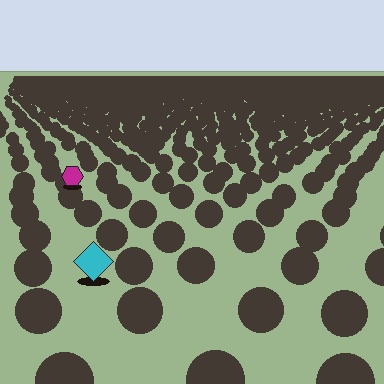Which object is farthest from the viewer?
The magenta hexagon is farthest from the viewer. It appears smaller and the ground texture around it is denser.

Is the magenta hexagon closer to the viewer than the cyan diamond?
No. The cyan diamond is closer — you can tell from the texture gradient: the ground texture is coarser near it.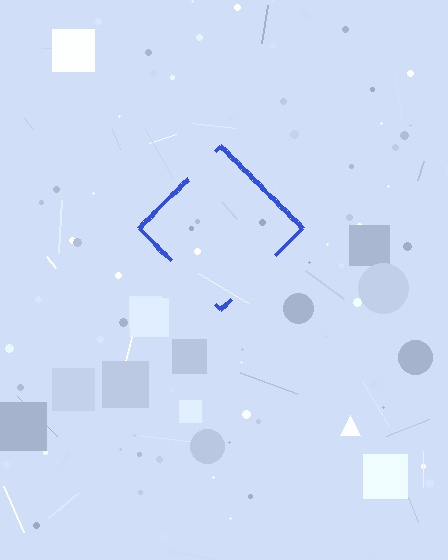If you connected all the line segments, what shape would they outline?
They would outline a diamond.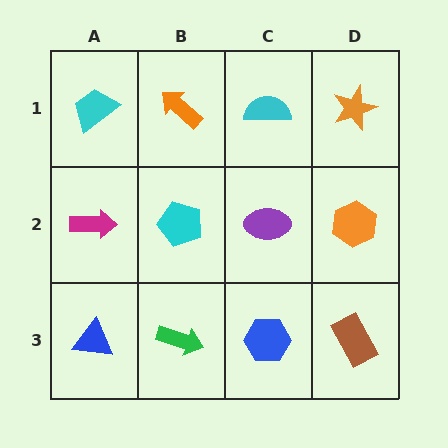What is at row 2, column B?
A cyan pentagon.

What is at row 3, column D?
A brown rectangle.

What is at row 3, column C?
A blue hexagon.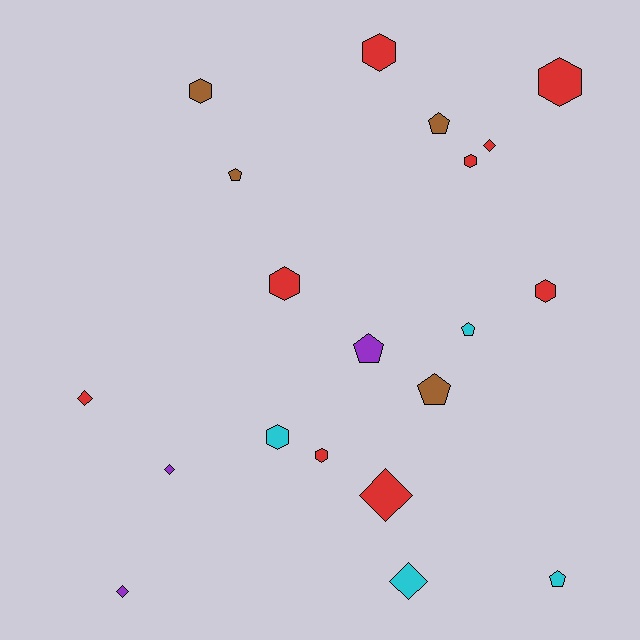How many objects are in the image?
There are 20 objects.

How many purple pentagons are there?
There is 1 purple pentagon.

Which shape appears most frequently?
Hexagon, with 8 objects.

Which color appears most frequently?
Red, with 9 objects.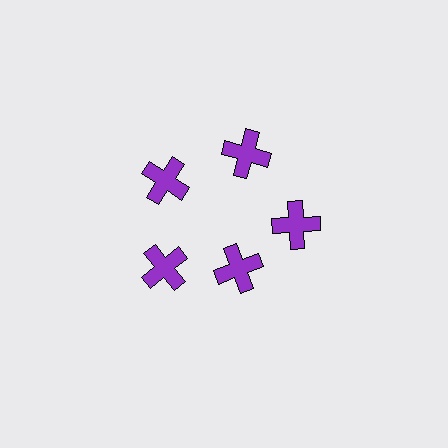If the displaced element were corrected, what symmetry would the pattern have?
It would have 5-fold rotational symmetry — the pattern would map onto itself every 72 degrees.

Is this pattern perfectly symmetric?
No. The 5 purple crosses are arranged in a ring, but one element near the 5 o'clock position is pulled inward toward the center, breaking the 5-fold rotational symmetry.